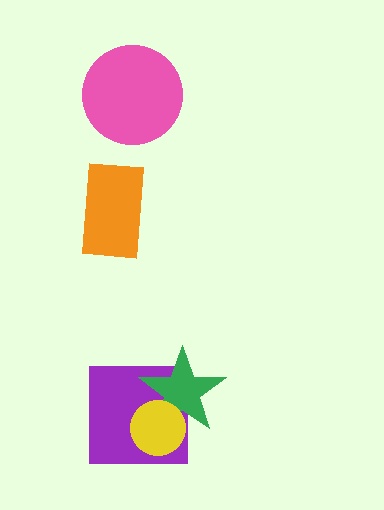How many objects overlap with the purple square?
2 objects overlap with the purple square.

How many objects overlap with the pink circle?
0 objects overlap with the pink circle.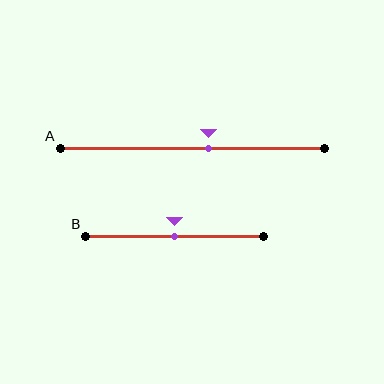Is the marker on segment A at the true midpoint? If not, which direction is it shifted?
No, the marker on segment A is shifted to the right by about 6% of the segment length.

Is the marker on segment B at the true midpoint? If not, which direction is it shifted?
Yes, the marker on segment B is at the true midpoint.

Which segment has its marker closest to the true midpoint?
Segment B has its marker closest to the true midpoint.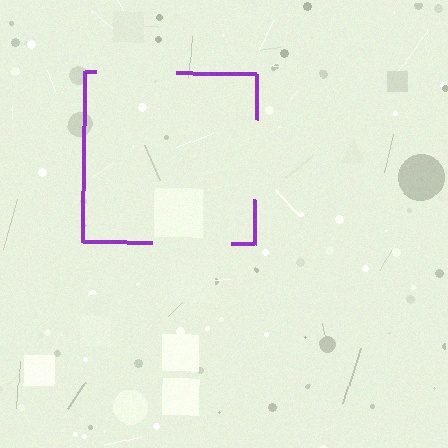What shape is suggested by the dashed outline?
The dashed outline suggests a square.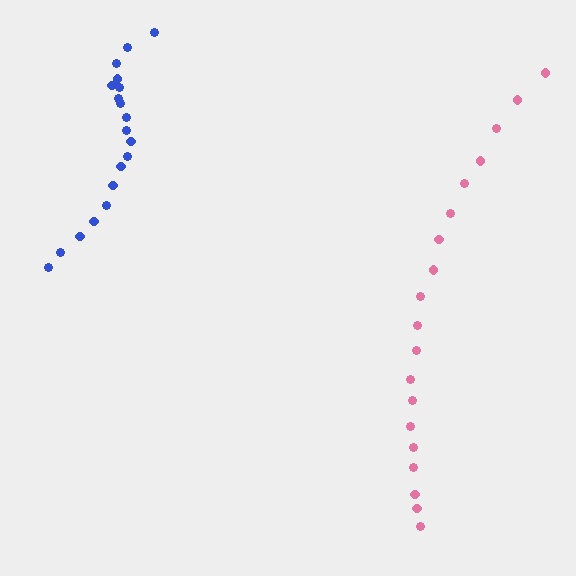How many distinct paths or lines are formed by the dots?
There are 2 distinct paths.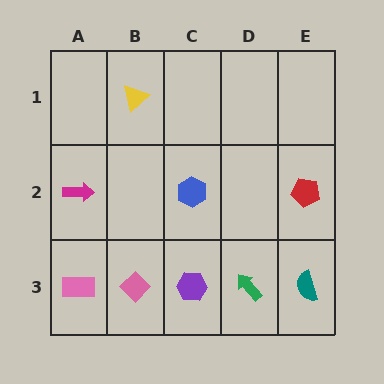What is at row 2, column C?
A blue hexagon.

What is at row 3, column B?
A pink diamond.